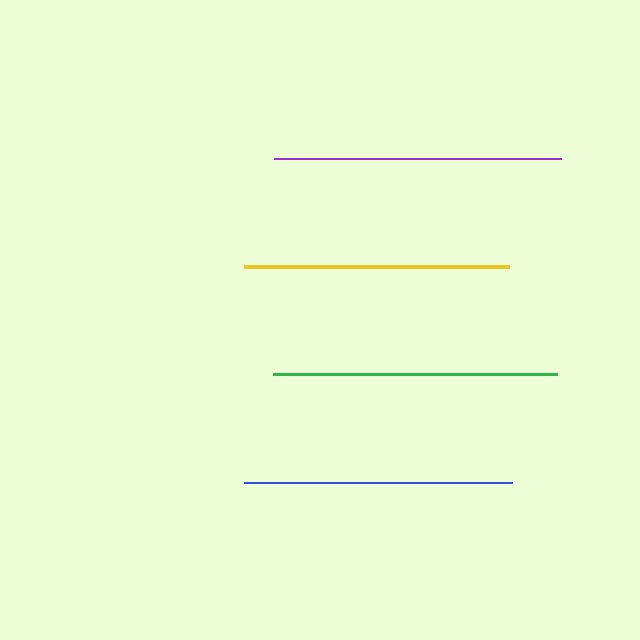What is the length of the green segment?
The green segment is approximately 284 pixels long.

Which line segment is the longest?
The purple line is the longest at approximately 287 pixels.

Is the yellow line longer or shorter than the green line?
The green line is longer than the yellow line.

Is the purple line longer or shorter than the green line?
The purple line is longer than the green line.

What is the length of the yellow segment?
The yellow segment is approximately 265 pixels long.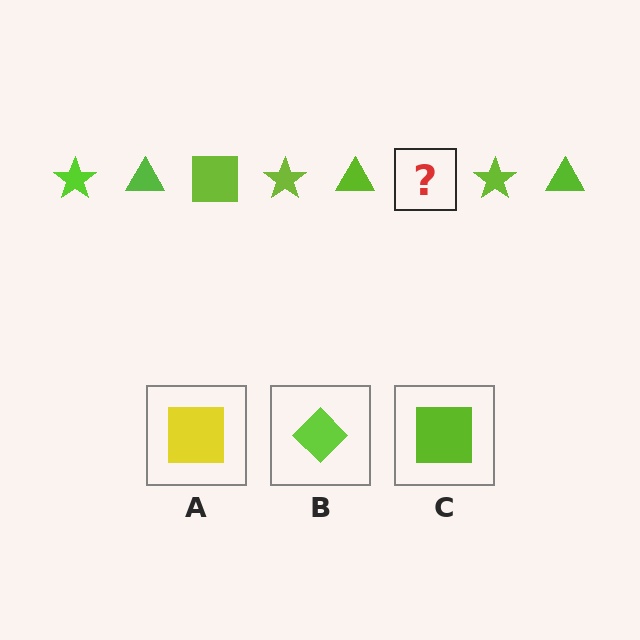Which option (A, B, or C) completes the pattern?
C.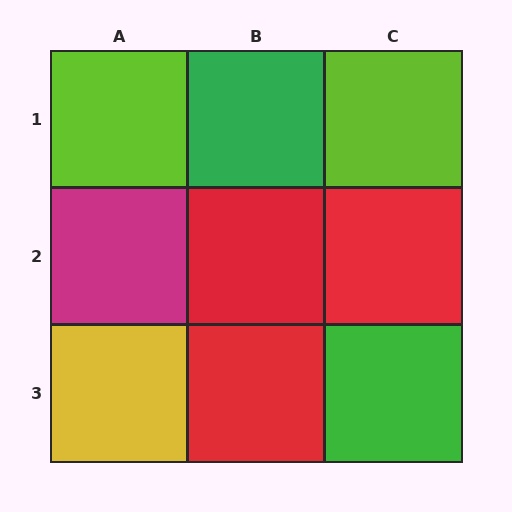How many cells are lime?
2 cells are lime.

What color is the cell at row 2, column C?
Red.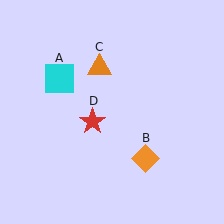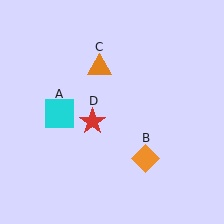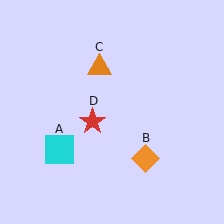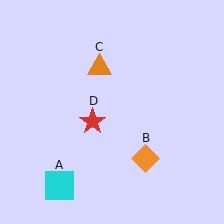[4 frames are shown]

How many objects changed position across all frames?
1 object changed position: cyan square (object A).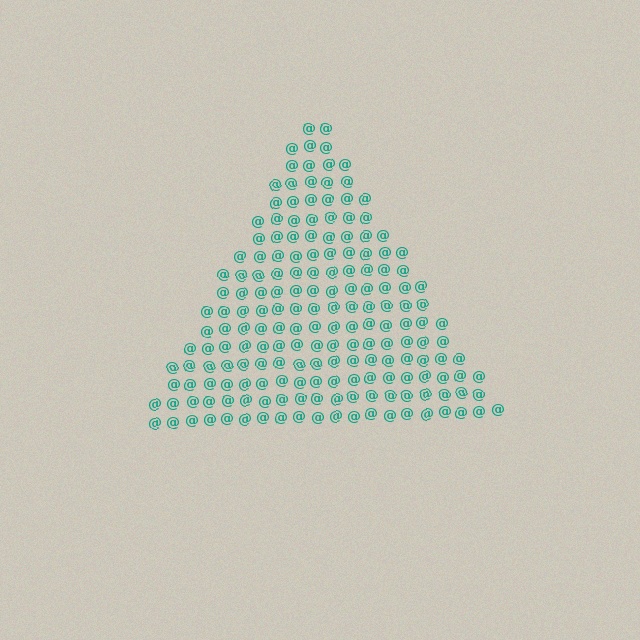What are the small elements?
The small elements are at signs.